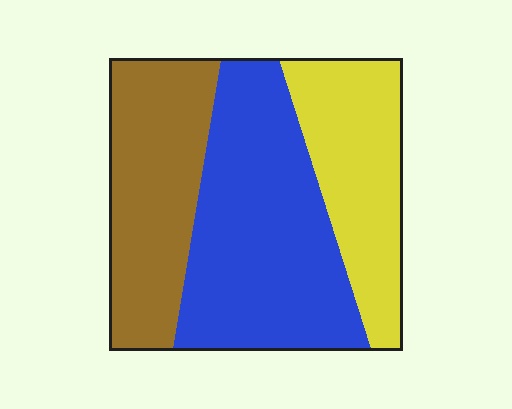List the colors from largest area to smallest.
From largest to smallest: blue, brown, yellow.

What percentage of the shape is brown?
Brown takes up about one third (1/3) of the shape.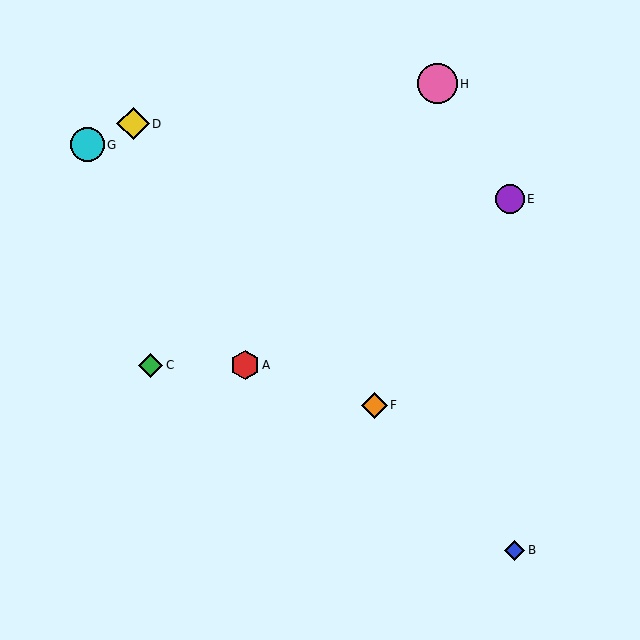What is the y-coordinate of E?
Object E is at y≈199.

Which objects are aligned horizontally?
Objects A, C are aligned horizontally.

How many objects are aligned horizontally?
2 objects (A, C) are aligned horizontally.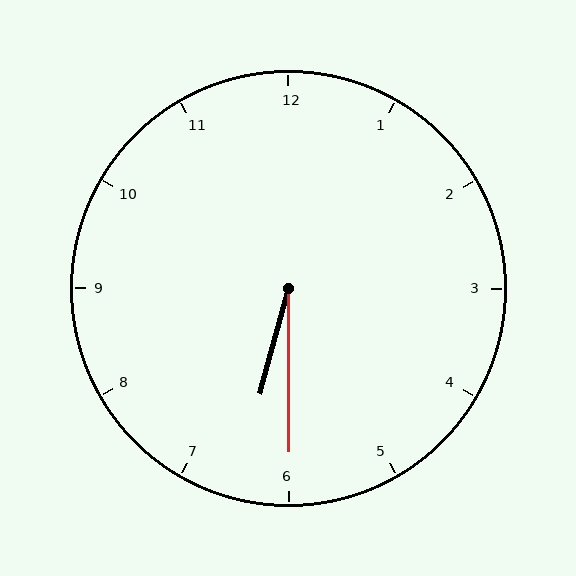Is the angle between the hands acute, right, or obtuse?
It is acute.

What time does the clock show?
6:30.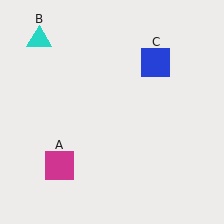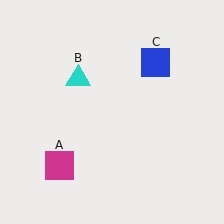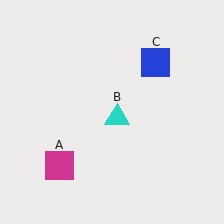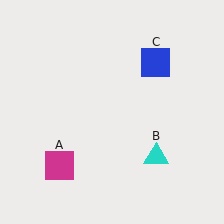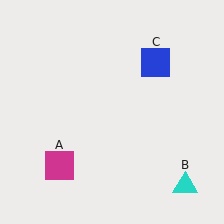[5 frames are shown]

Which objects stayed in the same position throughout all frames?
Magenta square (object A) and blue square (object C) remained stationary.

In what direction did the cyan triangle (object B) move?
The cyan triangle (object B) moved down and to the right.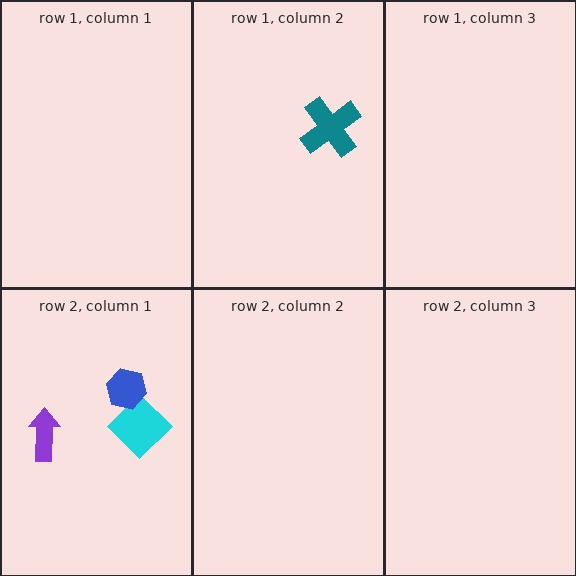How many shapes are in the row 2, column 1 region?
3.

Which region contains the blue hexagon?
The row 2, column 1 region.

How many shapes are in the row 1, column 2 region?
1.